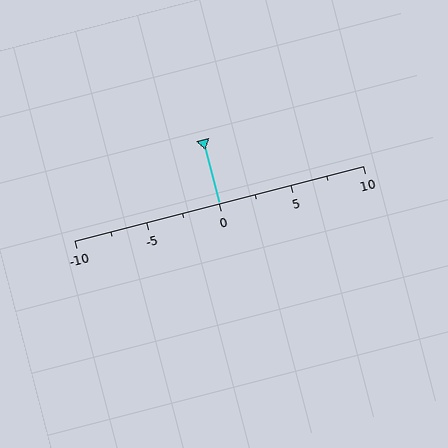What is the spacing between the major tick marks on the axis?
The major ticks are spaced 5 apart.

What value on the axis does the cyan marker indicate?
The marker indicates approximately 0.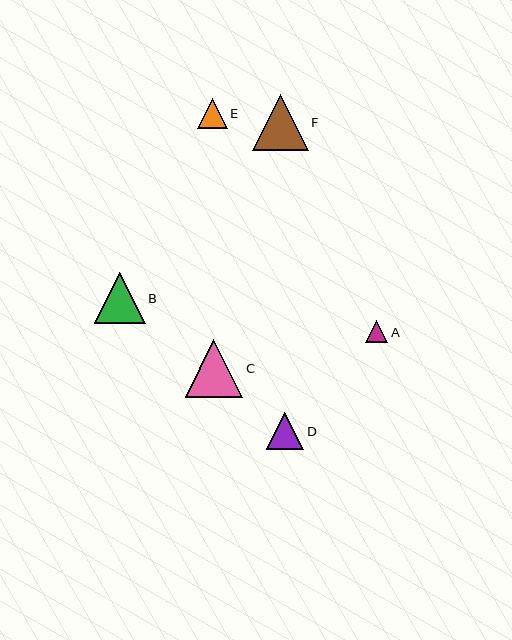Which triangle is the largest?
Triangle C is the largest with a size of approximately 57 pixels.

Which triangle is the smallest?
Triangle A is the smallest with a size of approximately 22 pixels.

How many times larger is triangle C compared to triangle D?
Triangle C is approximately 1.5 times the size of triangle D.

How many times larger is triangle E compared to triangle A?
Triangle E is approximately 1.3 times the size of triangle A.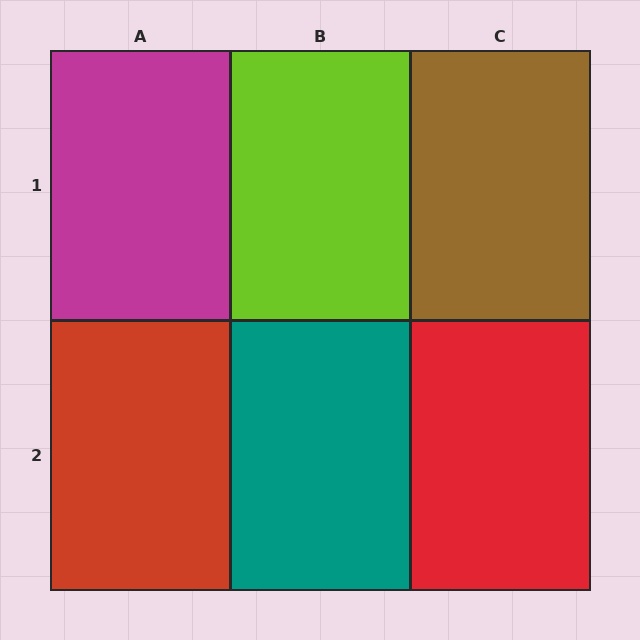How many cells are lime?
1 cell is lime.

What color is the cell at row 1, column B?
Lime.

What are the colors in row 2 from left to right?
Red, teal, red.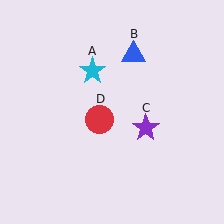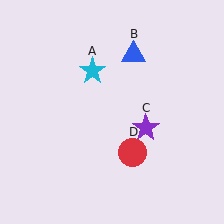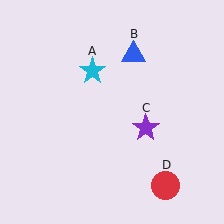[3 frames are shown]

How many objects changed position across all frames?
1 object changed position: red circle (object D).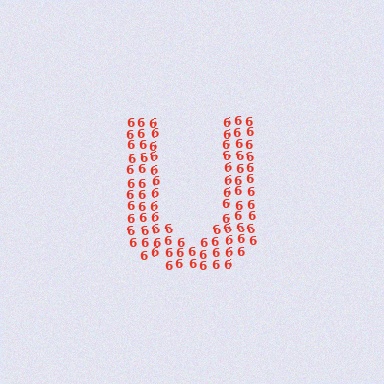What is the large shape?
The large shape is the letter U.